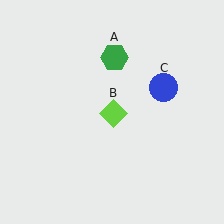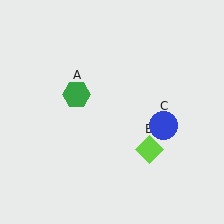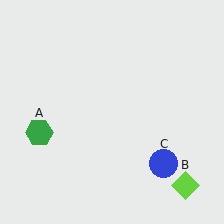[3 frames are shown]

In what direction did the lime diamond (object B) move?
The lime diamond (object B) moved down and to the right.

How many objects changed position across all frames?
3 objects changed position: green hexagon (object A), lime diamond (object B), blue circle (object C).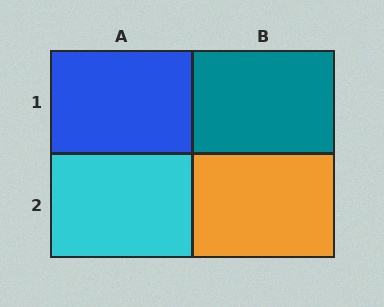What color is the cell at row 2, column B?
Orange.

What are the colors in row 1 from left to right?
Blue, teal.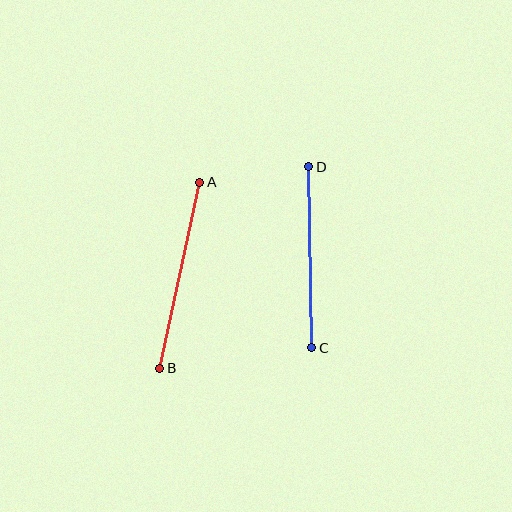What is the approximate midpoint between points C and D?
The midpoint is at approximately (310, 257) pixels.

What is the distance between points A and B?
The distance is approximately 190 pixels.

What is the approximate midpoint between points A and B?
The midpoint is at approximately (180, 275) pixels.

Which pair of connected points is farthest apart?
Points A and B are farthest apart.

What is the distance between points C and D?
The distance is approximately 181 pixels.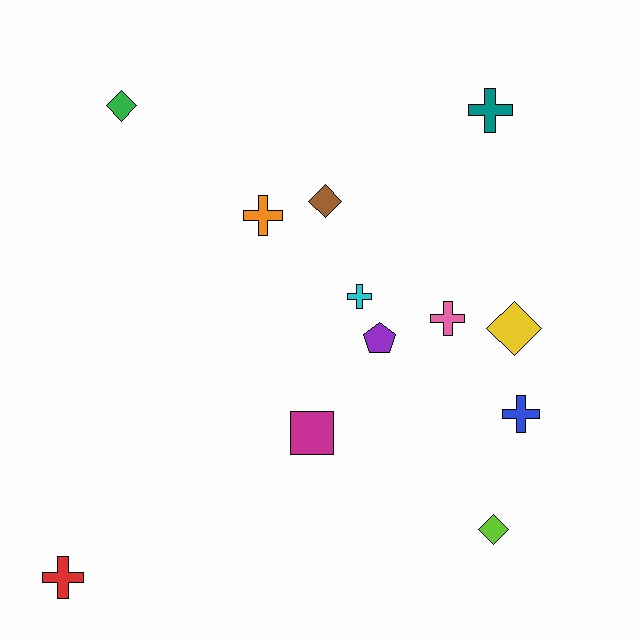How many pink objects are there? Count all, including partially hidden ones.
There is 1 pink object.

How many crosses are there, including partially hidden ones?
There are 6 crosses.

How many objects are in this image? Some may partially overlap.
There are 12 objects.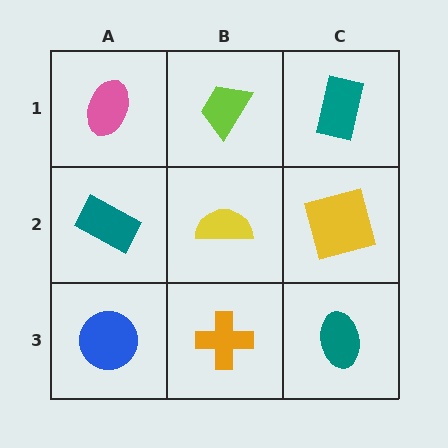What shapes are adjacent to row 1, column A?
A teal rectangle (row 2, column A), a lime trapezoid (row 1, column B).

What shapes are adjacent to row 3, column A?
A teal rectangle (row 2, column A), an orange cross (row 3, column B).